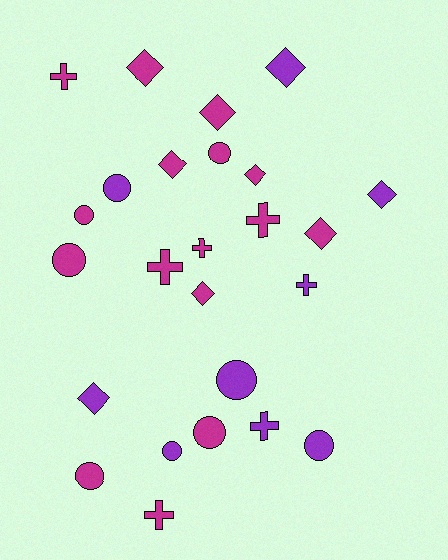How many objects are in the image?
There are 25 objects.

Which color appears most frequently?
Magenta, with 16 objects.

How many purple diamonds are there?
There are 3 purple diamonds.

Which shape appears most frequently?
Circle, with 9 objects.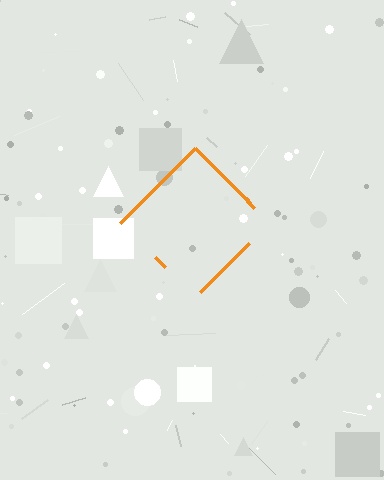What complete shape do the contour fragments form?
The contour fragments form a diamond.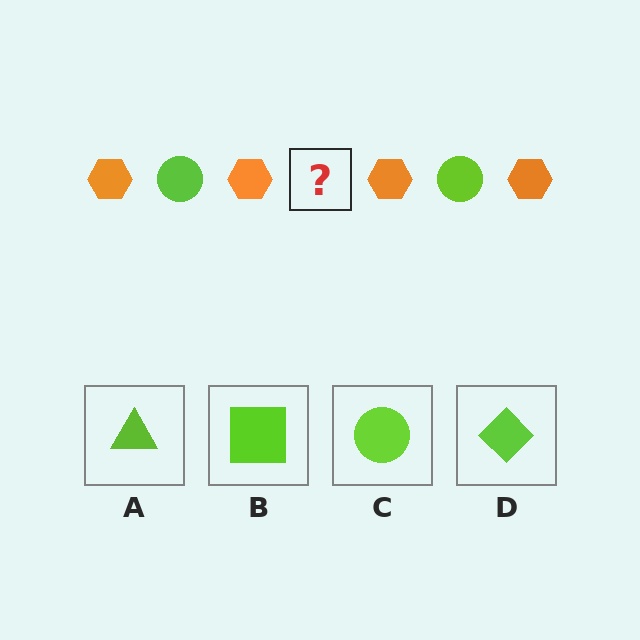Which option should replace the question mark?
Option C.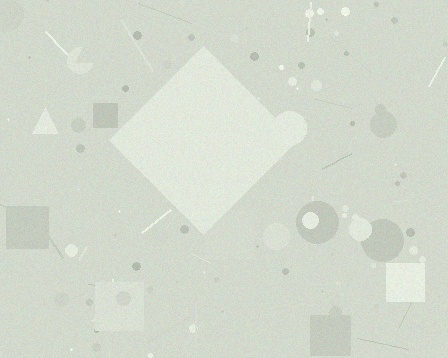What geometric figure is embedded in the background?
A diamond is embedded in the background.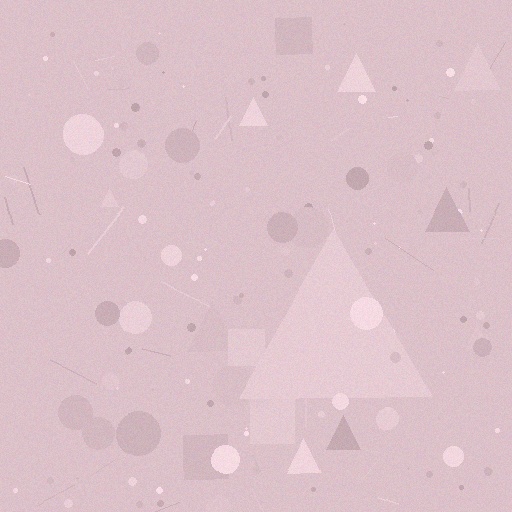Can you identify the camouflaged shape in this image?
The camouflaged shape is a triangle.